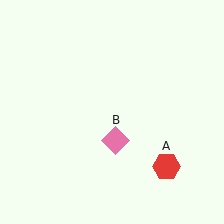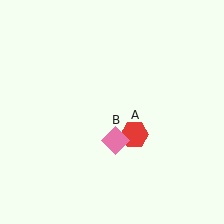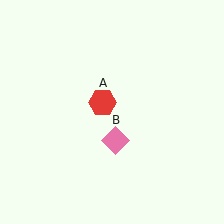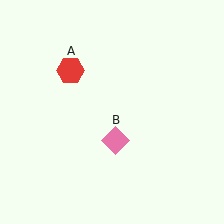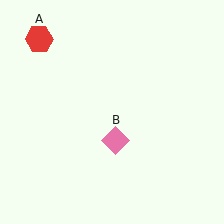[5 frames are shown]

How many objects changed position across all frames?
1 object changed position: red hexagon (object A).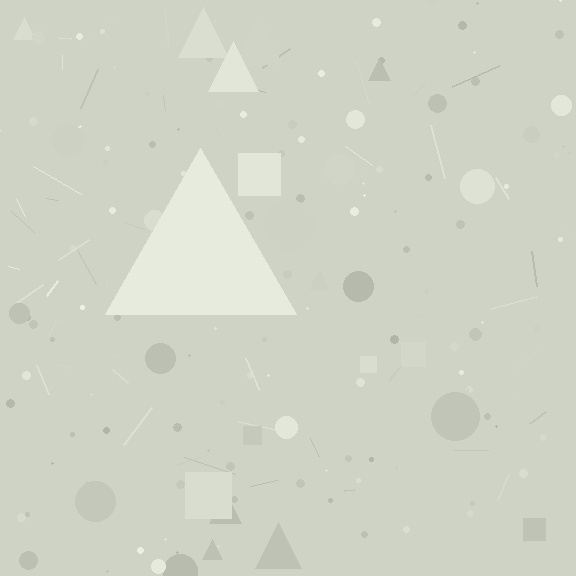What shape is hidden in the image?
A triangle is hidden in the image.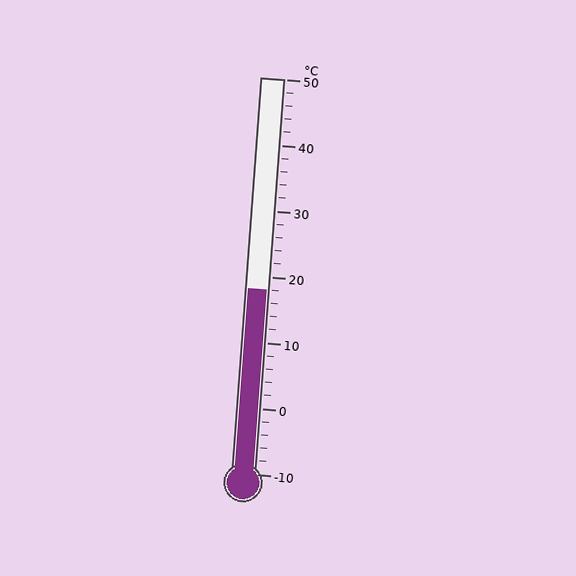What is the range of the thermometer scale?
The thermometer scale ranges from -10°C to 50°C.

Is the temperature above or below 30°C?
The temperature is below 30°C.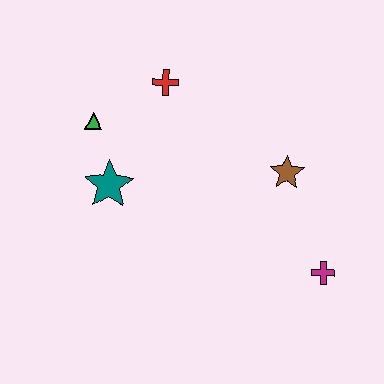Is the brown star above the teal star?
Yes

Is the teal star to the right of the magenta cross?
No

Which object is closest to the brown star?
The magenta cross is closest to the brown star.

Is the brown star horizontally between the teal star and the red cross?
No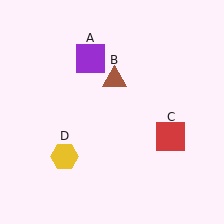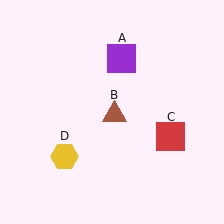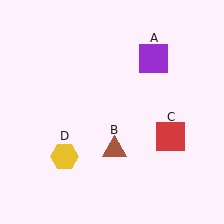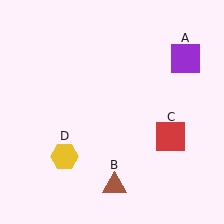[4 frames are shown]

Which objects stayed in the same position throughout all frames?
Red square (object C) and yellow hexagon (object D) remained stationary.